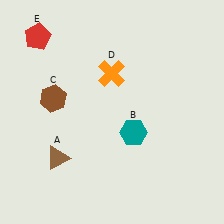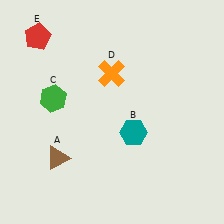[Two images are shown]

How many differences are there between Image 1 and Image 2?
There is 1 difference between the two images.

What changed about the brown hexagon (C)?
In Image 1, C is brown. In Image 2, it changed to green.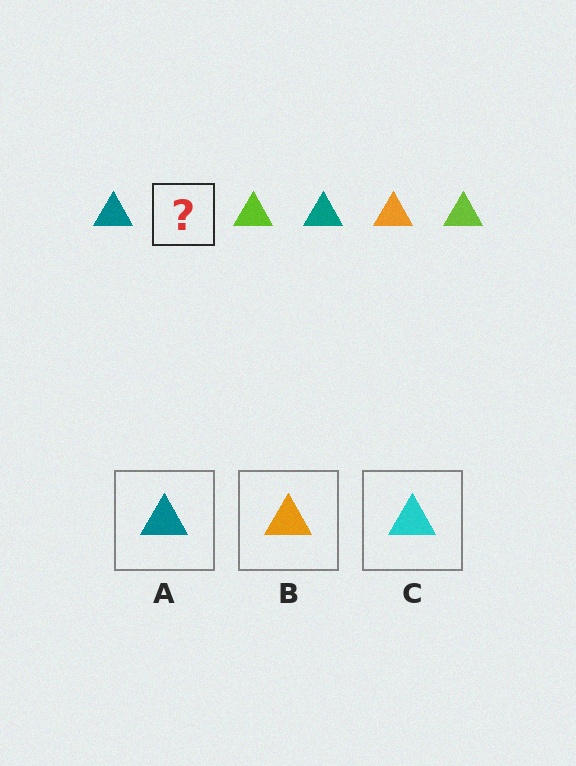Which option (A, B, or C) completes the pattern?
B.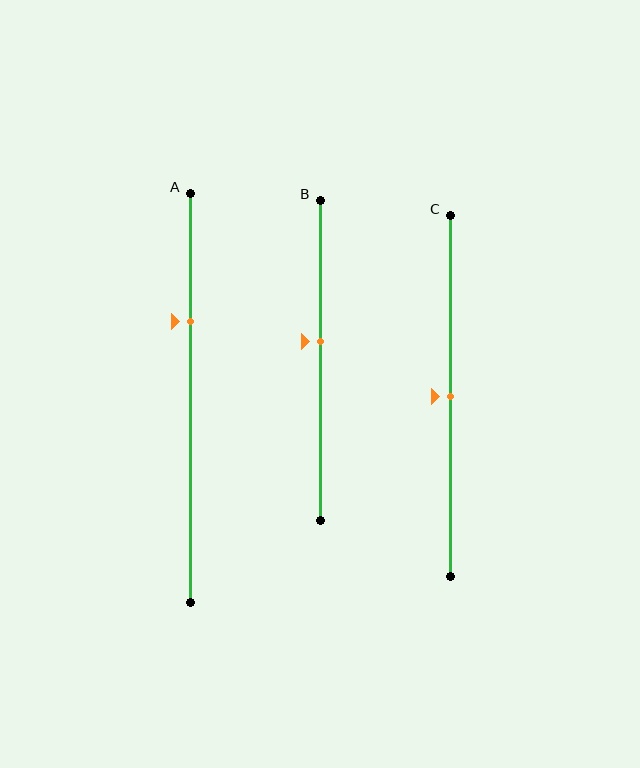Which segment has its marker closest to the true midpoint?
Segment C has its marker closest to the true midpoint.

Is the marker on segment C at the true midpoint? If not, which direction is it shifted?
Yes, the marker on segment C is at the true midpoint.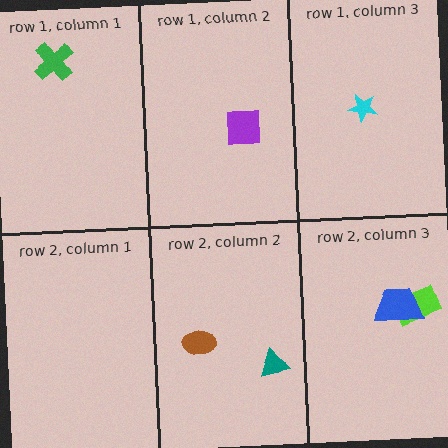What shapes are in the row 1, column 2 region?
The purple square.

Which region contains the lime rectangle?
The row 2, column 3 region.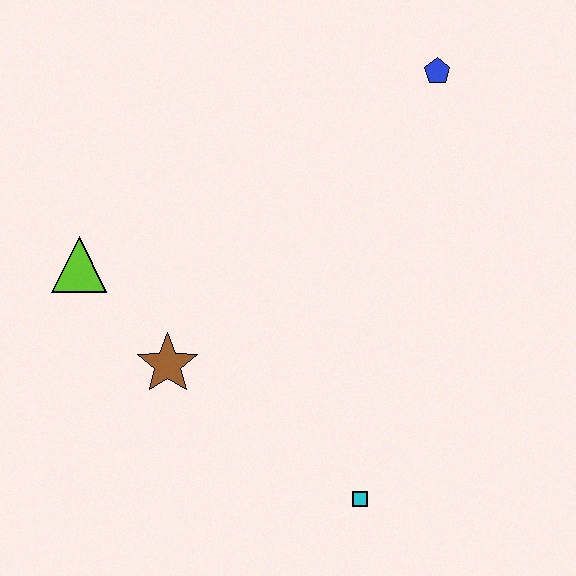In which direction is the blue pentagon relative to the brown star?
The blue pentagon is above the brown star.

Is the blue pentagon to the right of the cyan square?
Yes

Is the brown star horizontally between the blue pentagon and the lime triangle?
Yes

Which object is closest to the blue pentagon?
The brown star is closest to the blue pentagon.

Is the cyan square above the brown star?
No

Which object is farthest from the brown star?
The blue pentagon is farthest from the brown star.